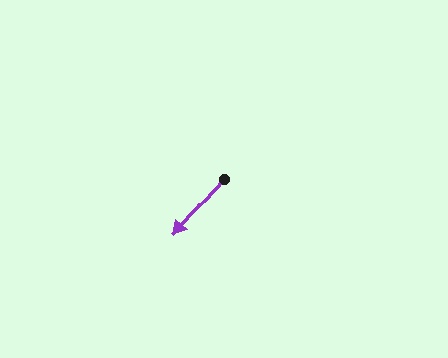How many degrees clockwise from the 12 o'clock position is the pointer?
Approximately 222 degrees.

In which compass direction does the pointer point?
Southwest.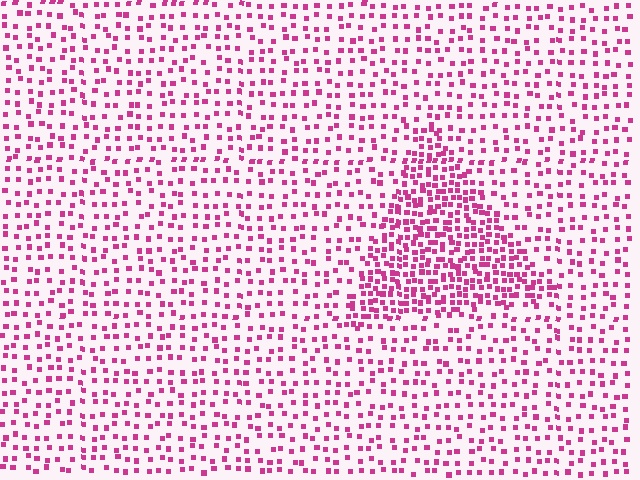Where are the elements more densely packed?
The elements are more densely packed inside the triangle boundary.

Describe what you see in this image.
The image contains small magenta elements arranged at two different densities. A triangle-shaped region is visible where the elements are more densely packed than the surrounding area.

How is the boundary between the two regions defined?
The boundary is defined by a change in element density (approximately 2.2x ratio). All elements are the same color, size, and shape.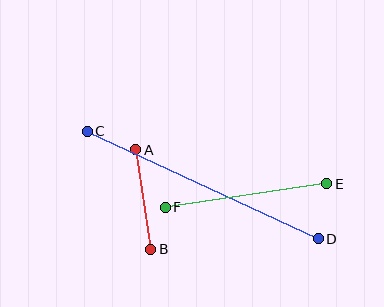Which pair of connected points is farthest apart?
Points C and D are farthest apart.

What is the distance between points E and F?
The distance is approximately 164 pixels.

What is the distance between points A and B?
The distance is approximately 100 pixels.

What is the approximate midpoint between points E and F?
The midpoint is at approximately (246, 195) pixels.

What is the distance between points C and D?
The distance is approximately 255 pixels.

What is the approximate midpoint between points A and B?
The midpoint is at approximately (143, 200) pixels.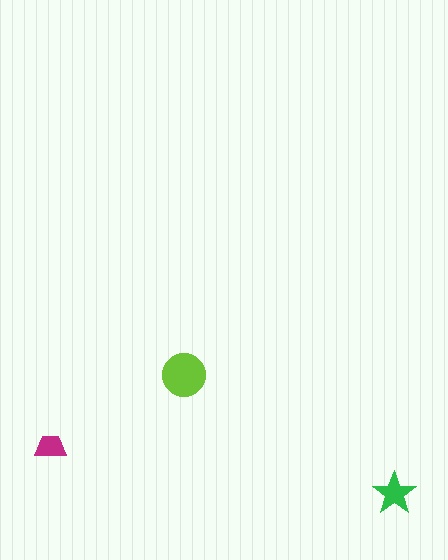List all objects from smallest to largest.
The magenta trapezoid, the green star, the lime circle.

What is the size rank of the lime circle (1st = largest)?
1st.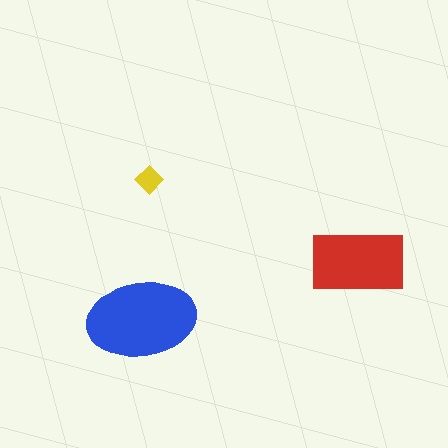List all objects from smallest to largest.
The yellow diamond, the red rectangle, the blue ellipse.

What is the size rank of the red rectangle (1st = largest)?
2nd.